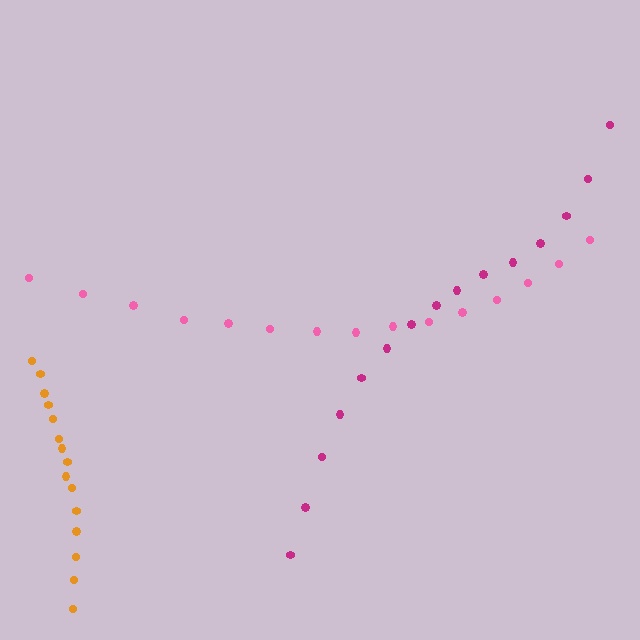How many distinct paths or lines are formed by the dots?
There are 3 distinct paths.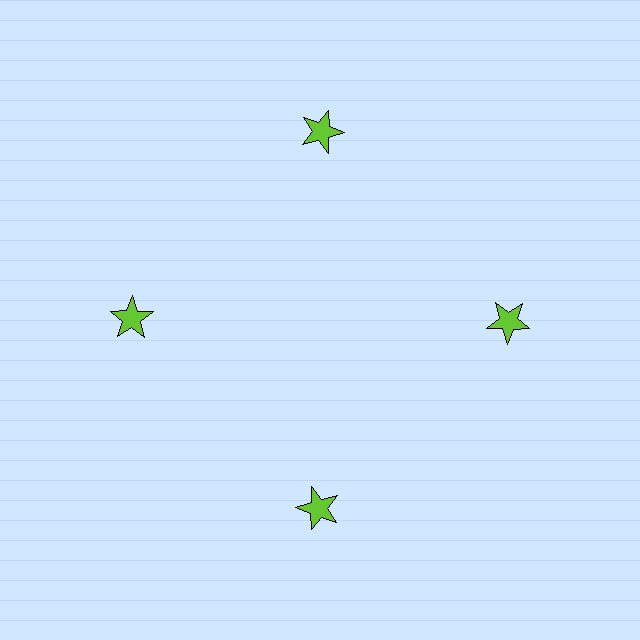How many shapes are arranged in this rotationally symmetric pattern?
There are 4 shapes, arranged in 4 groups of 1.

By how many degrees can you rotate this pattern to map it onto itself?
The pattern maps onto itself every 90 degrees of rotation.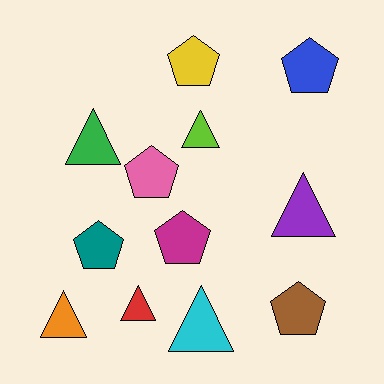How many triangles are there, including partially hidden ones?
There are 6 triangles.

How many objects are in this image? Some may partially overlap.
There are 12 objects.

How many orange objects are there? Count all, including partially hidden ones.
There is 1 orange object.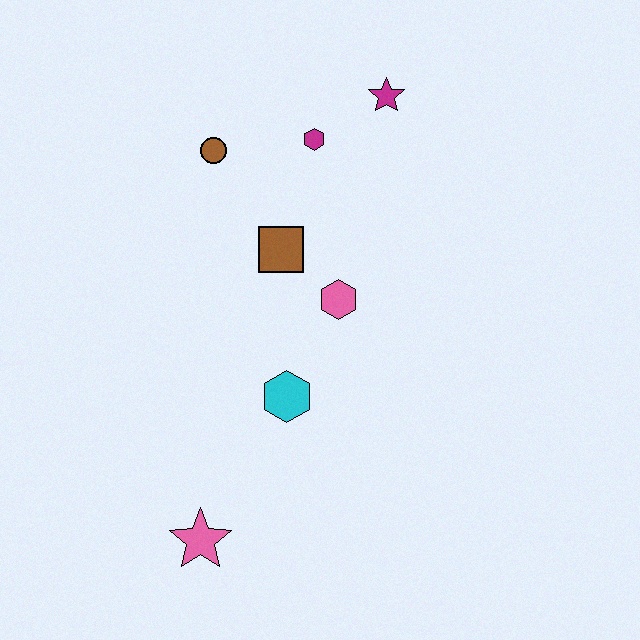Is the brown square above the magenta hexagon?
No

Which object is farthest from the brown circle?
The pink star is farthest from the brown circle.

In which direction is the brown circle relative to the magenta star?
The brown circle is to the left of the magenta star.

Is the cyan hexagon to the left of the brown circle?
No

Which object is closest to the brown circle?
The magenta hexagon is closest to the brown circle.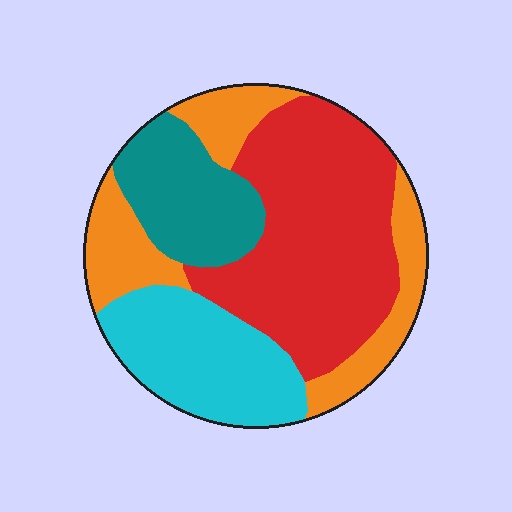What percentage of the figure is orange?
Orange covers around 25% of the figure.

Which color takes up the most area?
Red, at roughly 40%.